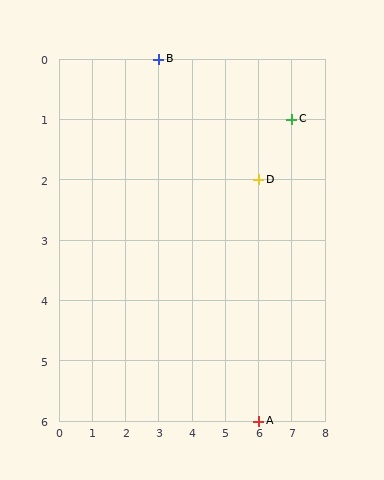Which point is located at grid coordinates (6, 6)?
Point A is at (6, 6).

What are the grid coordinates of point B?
Point B is at grid coordinates (3, 0).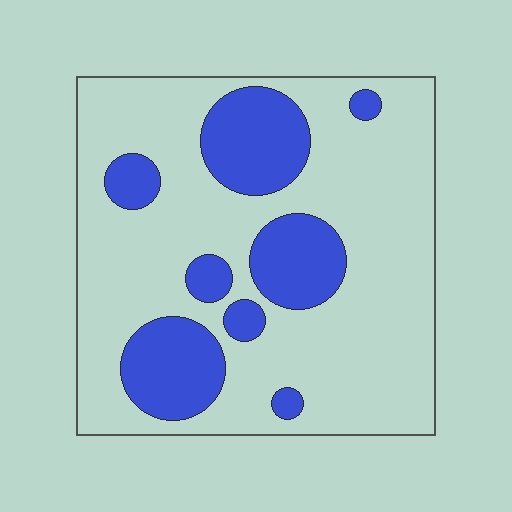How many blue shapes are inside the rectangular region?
8.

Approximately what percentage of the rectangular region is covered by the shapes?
Approximately 25%.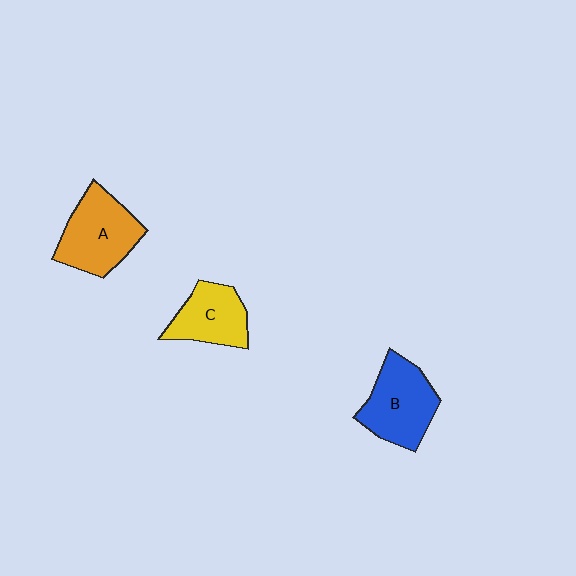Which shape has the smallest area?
Shape C (yellow).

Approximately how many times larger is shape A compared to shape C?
Approximately 1.3 times.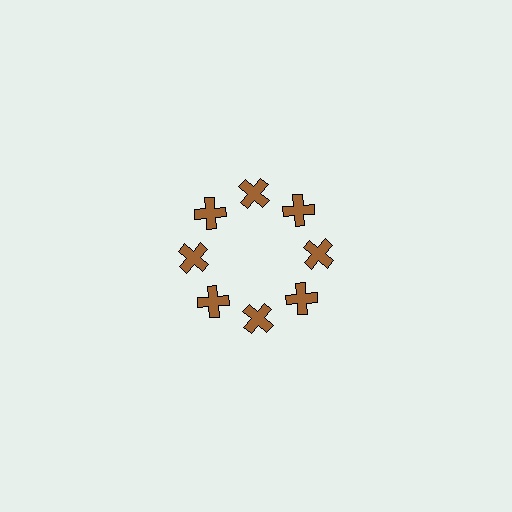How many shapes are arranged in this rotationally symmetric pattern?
There are 8 shapes, arranged in 8 groups of 1.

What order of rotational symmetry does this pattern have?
This pattern has 8-fold rotational symmetry.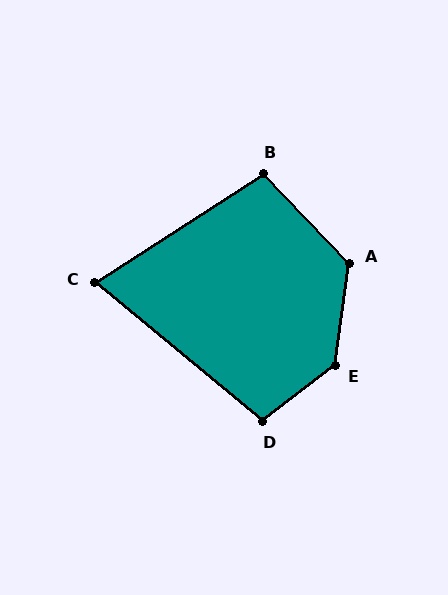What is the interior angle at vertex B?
Approximately 101 degrees (obtuse).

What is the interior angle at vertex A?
Approximately 128 degrees (obtuse).